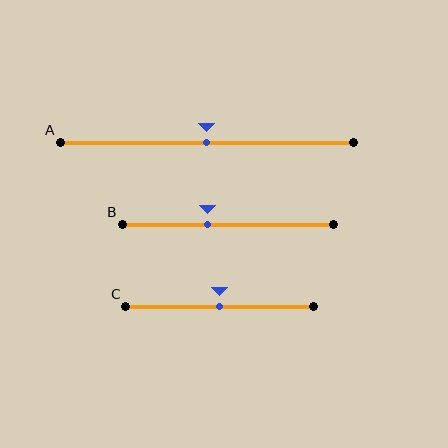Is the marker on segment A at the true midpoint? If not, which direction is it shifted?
Yes, the marker on segment A is at the true midpoint.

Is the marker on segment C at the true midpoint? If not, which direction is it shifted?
Yes, the marker on segment C is at the true midpoint.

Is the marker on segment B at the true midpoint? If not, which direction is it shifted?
No, the marker on segment B is shifted to the left by about 10% of the segment length.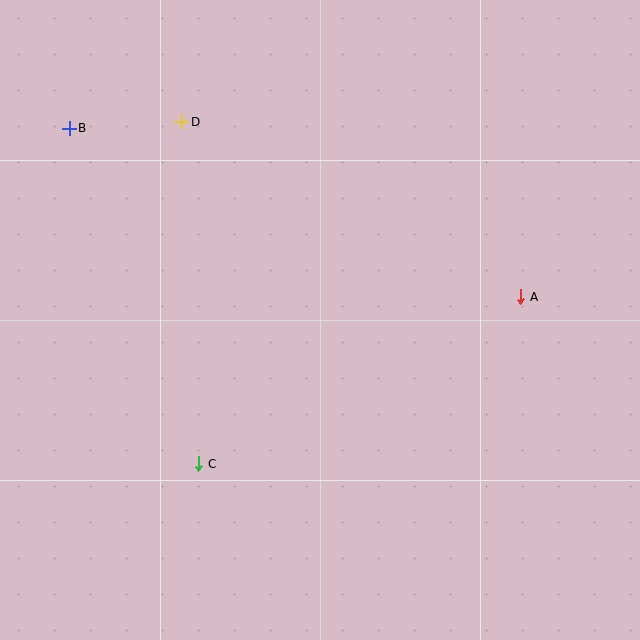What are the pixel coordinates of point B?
Point B is at (69, 128).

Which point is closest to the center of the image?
Point C at (199, 464) is closest to the center.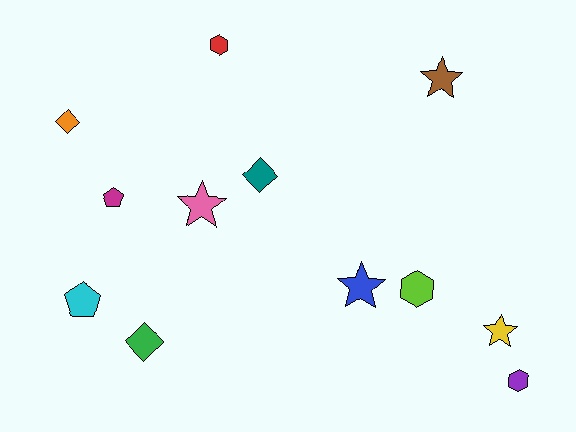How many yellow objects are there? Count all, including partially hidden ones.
There is 1 yellow object.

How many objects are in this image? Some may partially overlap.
There are 12 objects.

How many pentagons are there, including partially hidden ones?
There are 2 pentagons.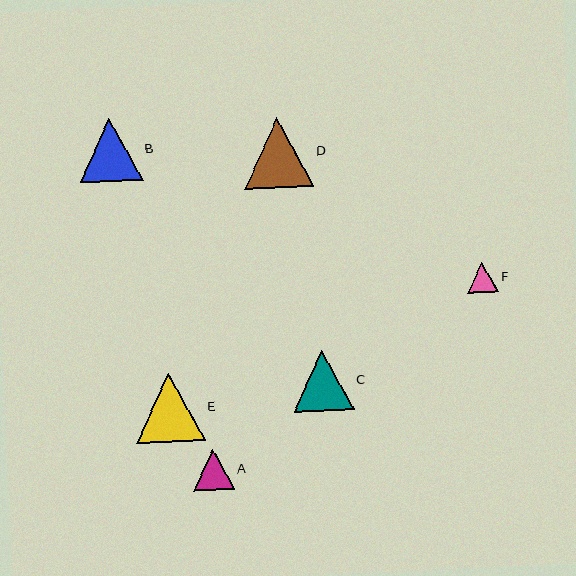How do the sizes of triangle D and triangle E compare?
Triangle D and triangle E are approximately the same size.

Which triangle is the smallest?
Triangle F is the smallest with a size of approximately 30 pixels.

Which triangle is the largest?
Triangle D is the largest with a size of approximately 70 pixels.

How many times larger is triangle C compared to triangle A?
Triangle C is approximately 1.5 times the size of triangle A.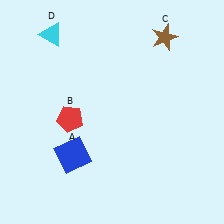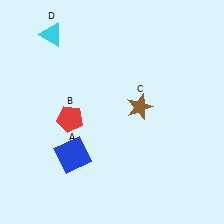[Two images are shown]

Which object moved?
The brown star (C) moved down.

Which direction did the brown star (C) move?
The brown star (C) moved down.